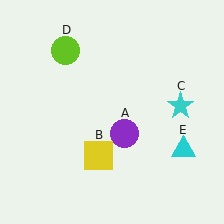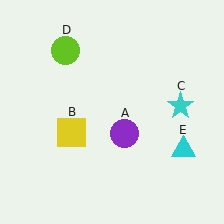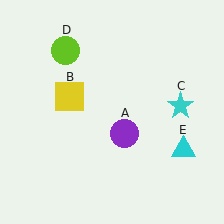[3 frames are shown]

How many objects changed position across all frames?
1 object changed position: yellow square (object B).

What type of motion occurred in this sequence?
The yellow square (object B) rotated clockwise around the center of the scene.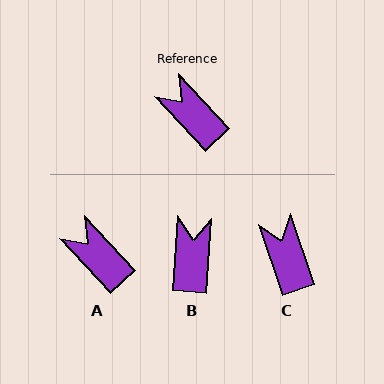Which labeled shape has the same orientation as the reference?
A.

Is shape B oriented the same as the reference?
No, it is off by about 47 degrees.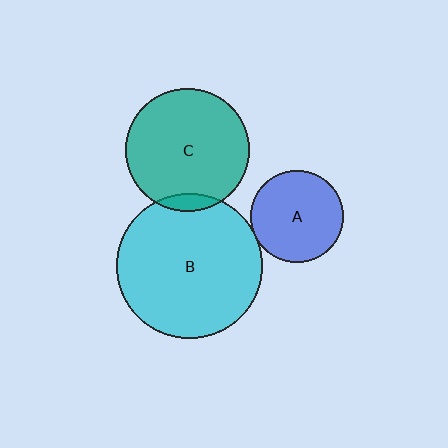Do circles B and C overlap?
Yes.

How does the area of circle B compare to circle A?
Approximately 2.5 times.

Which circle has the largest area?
Circle B (cyan).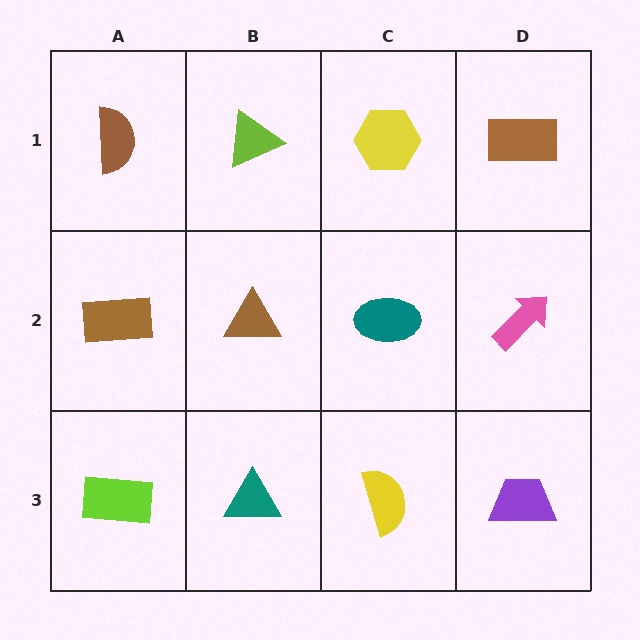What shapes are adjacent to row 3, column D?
A pink arrow (row 2, column D), a yellow semicircle (row 3, column C).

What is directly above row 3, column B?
A brown triangle.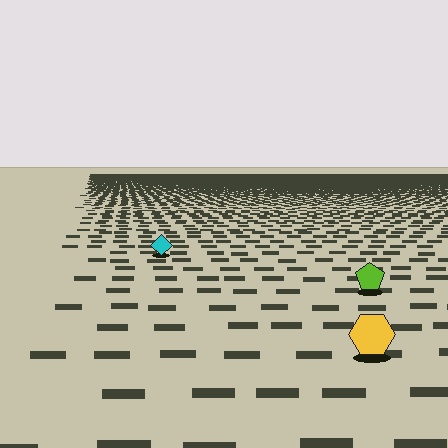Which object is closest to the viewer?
The yellow hexagon is closest. The texture marks near it are larger and more spread out.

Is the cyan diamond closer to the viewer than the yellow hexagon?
No. The yellow hexagon is closer — you can tell from the texture gradient: the ground texture is coarser near it.